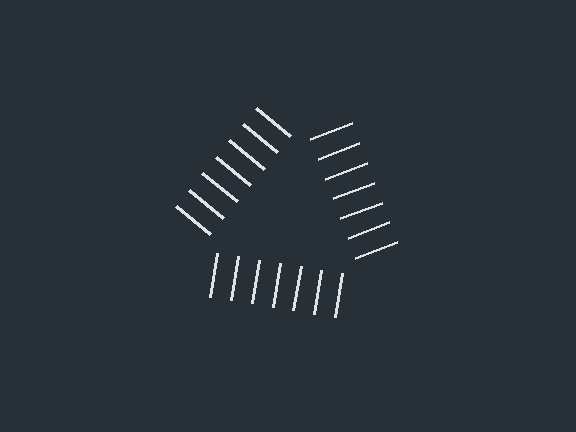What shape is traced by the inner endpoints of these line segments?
An illusory triangle — the line segments terminate on its edges but no continuous stroke is drawn.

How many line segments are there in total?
21 — 7 along each of the 3 edges.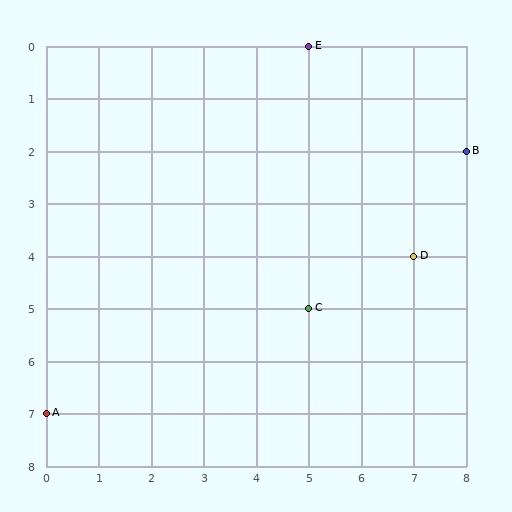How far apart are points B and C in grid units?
Points B and C are 3 columns and 3 rows apart (about 4.2 grid units diagonally).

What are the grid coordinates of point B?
Point B is at grid coordinates (8, 2).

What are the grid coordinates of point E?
Point E is at grid coordinates (5, 0).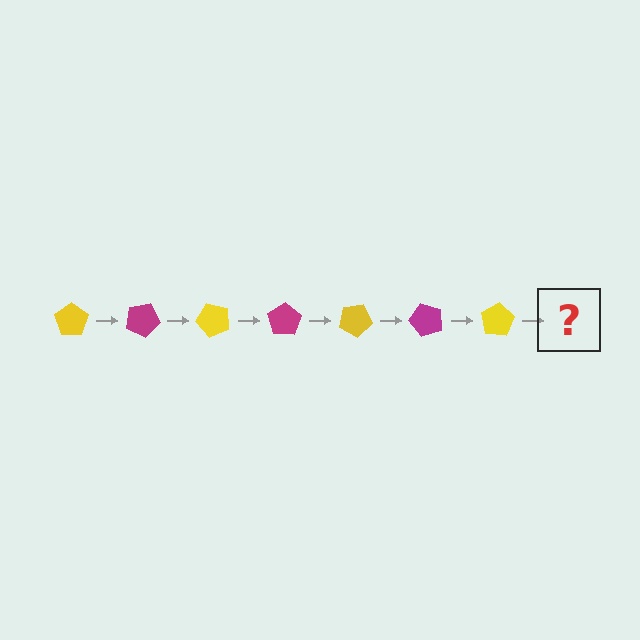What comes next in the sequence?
The next element should be a magenta pentagon, rotated 175 degrees from the start.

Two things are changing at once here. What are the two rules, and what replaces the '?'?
The two rules are that it rotates 25 degrees each step and the color cycles through yellow and magenta. The '?' should be a magenta pentagon, rotated 175 degrees from the start.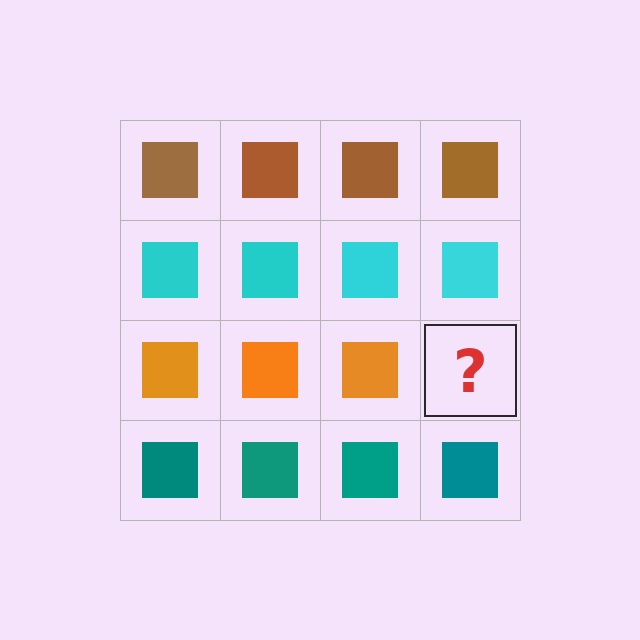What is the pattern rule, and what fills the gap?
The rule is that each row has a consistent color. The gap should be filled with an orange square.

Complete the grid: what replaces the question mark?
The question mark should be replaced with an orange square.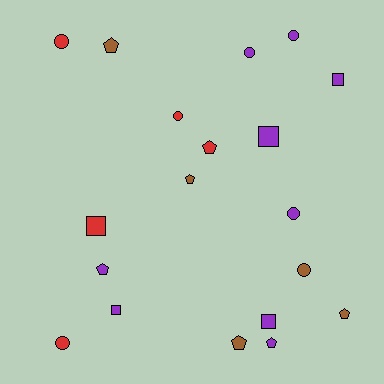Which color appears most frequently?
Purple, with 9 objects.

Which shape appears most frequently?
Circle, with 7 objects.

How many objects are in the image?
There are 19 objects.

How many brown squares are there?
There are no brown squares.